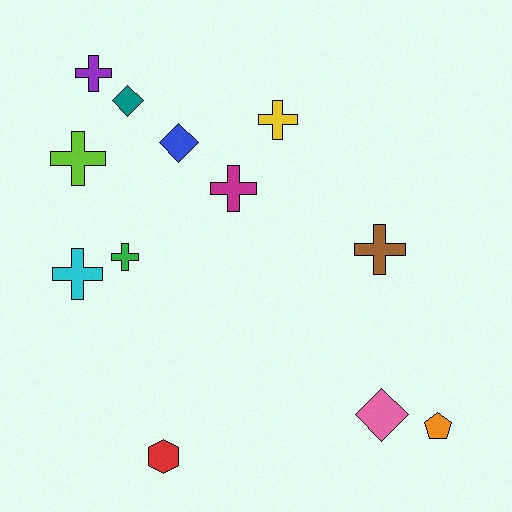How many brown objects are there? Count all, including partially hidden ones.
There is 1 brown object.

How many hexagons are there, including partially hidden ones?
There is 1 hexagon.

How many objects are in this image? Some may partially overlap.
There are 12 objects.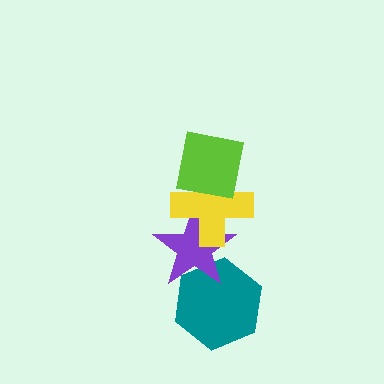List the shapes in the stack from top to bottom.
From top to bottom: the lime square, the yellow cross, the purple star, the teal hexagon.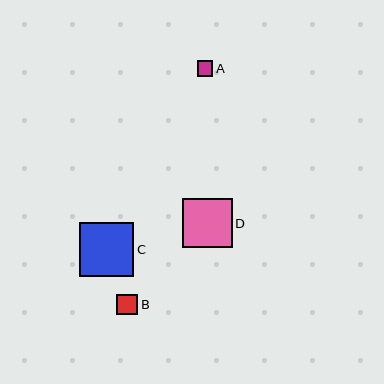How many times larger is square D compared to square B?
Square D is approximately 2.4 times the size of square B.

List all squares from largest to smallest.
From largest to smallest: C, D, B, A.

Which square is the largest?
Square C is the largest with a size of approximately 55 pixels.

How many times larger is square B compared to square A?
Square B is approximately 1.3 times the size of square A.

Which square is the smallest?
Square A is the smallest with a size of approximately 16 pixels.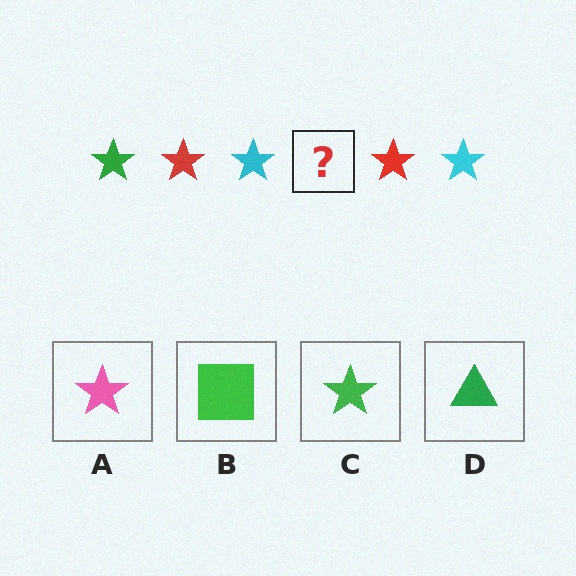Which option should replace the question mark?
Option C.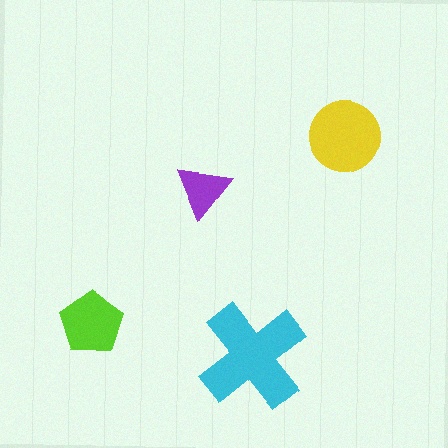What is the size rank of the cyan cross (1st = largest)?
1st.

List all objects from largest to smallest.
The cyan cross, the yellow circle, the lime pentagon, the purple triangle.